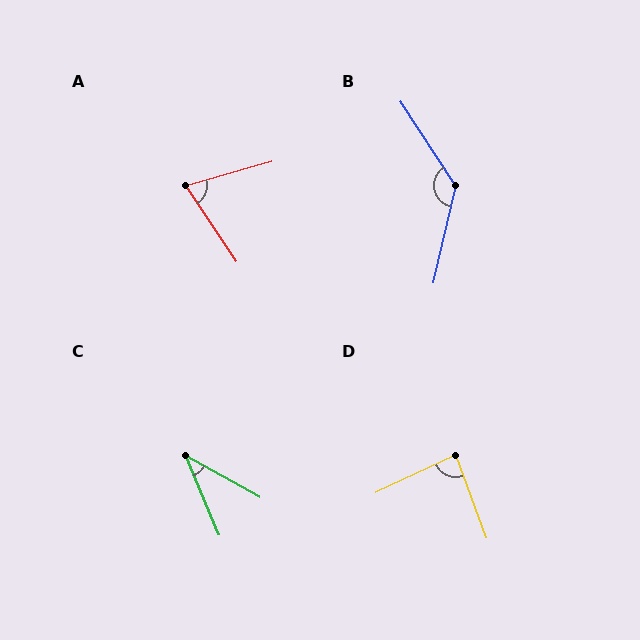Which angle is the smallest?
C, at approximately 38 degrees.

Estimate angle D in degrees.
Approximately 85 degrees.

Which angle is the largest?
B, at approximately 134 degrees.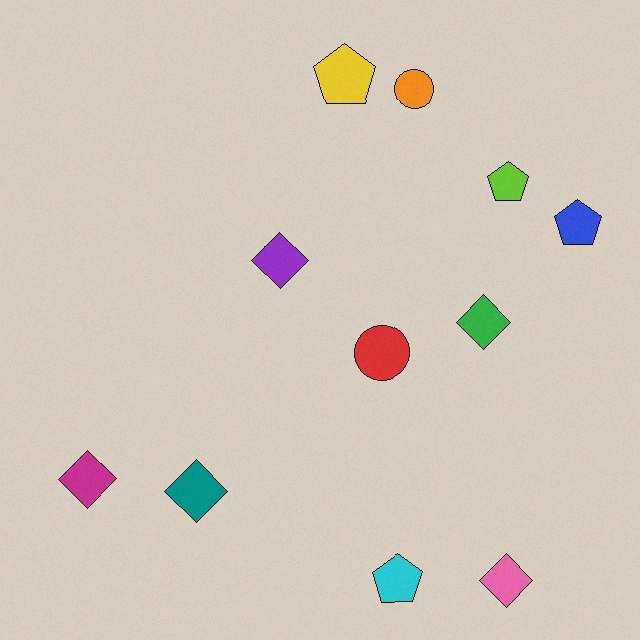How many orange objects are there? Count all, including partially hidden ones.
There is 1 orange object.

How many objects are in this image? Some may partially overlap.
There are 11 objects.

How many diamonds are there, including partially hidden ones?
There are 5 diamonds.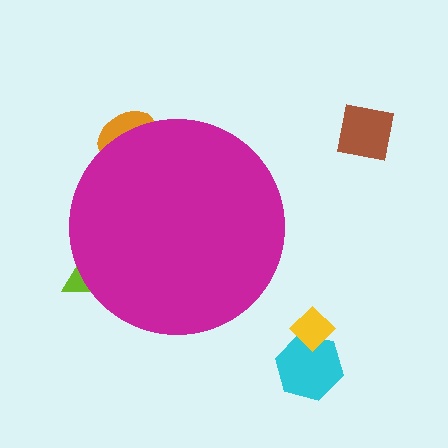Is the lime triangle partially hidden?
Yes, the lime triangle is partially hidden behind the magenta circle.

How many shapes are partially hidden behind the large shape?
2 shapes are partially hidden.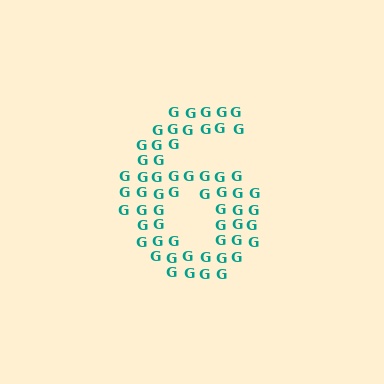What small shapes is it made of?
It is made of small letter G's.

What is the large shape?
The large shape is the digit 6.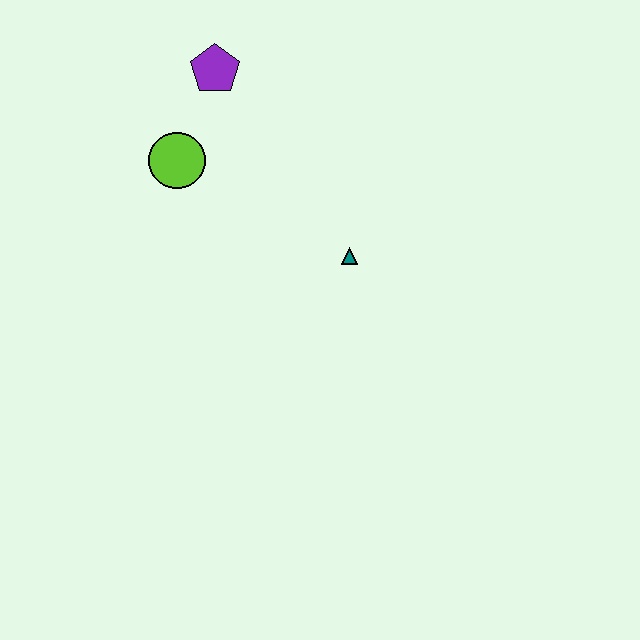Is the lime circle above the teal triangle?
Yes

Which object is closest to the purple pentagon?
The lime circle is closest to the purple pentagon.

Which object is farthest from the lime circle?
The teal triangle is farthest from the lime circle.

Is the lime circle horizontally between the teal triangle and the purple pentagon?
No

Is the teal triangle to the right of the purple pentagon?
Yes